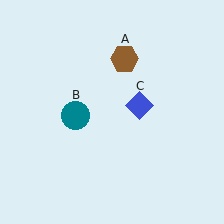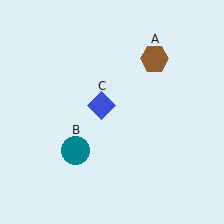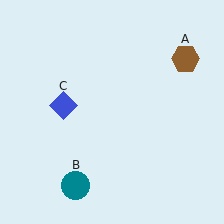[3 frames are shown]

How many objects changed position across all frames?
3 objects changed position: brown hexagon (object A), teal circle (object B), blue diamond (object C).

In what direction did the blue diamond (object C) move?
The blue diamond (object C) moved left.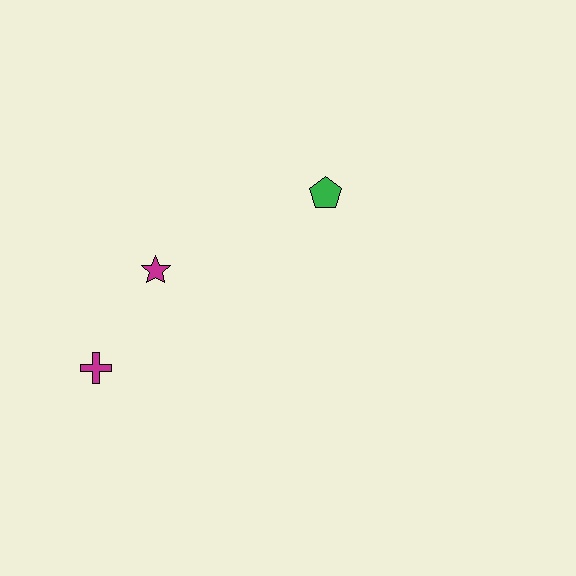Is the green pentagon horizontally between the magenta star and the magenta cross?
No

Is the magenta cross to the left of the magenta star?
Yes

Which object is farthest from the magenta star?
The green pentagon is farthest from the magenta star.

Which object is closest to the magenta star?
The magenta cross is closest to the magenta star.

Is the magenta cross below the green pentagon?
Yes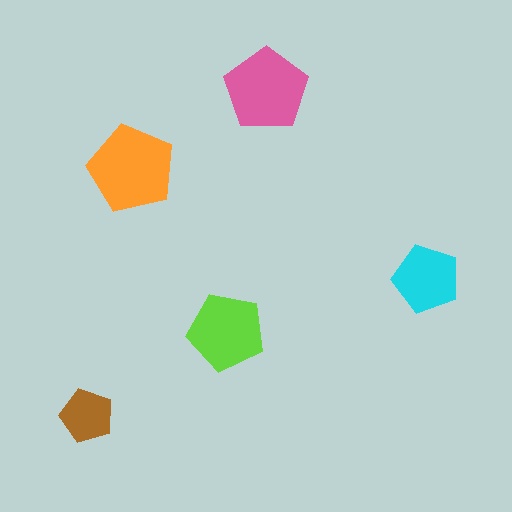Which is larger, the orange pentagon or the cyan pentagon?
The orange one.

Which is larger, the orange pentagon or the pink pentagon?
The orange one.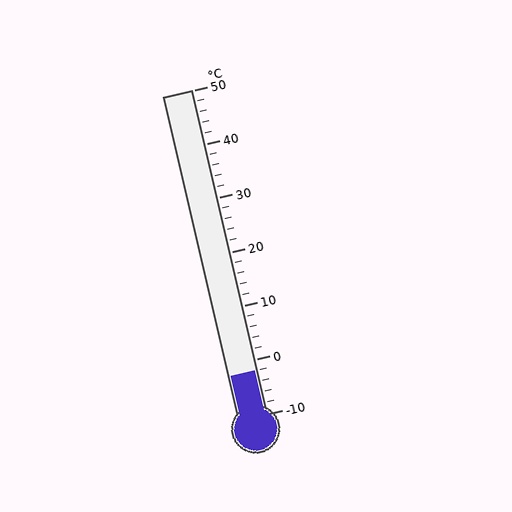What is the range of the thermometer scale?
The thermometer scale ranges from -10°C to 50°C.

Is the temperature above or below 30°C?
The temperature is below 30°C.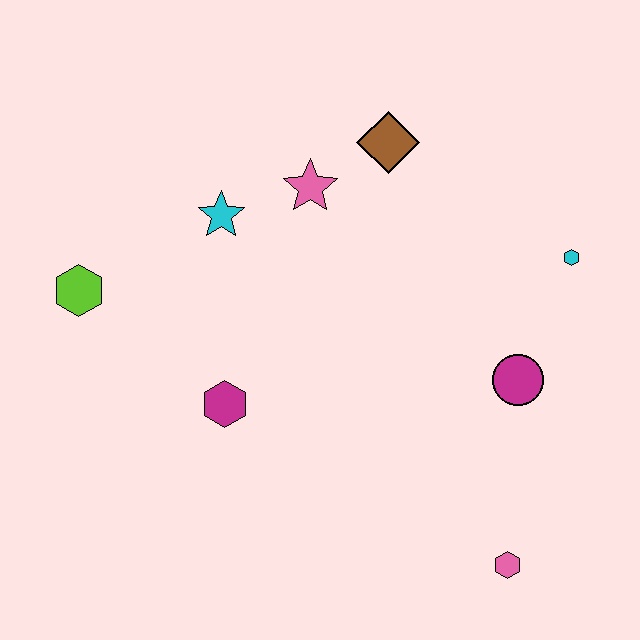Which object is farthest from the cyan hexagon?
The lime hexagon is farthest from the cyan hexagon.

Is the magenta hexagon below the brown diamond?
Yes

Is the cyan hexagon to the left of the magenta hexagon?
No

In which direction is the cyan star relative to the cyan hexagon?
The cyan star is to the left of the cyan hexagon.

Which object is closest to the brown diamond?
The pink star is closest to the brown diamond.